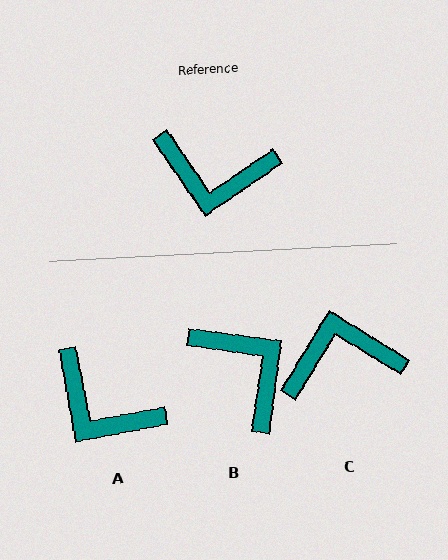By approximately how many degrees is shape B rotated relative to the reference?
Approximately 137 degrees counter-clockwise.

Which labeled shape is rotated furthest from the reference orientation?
C, about 156 degrees away.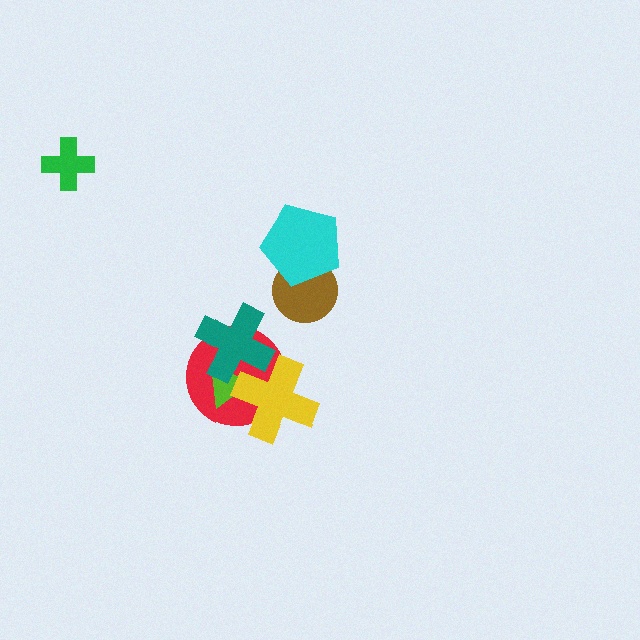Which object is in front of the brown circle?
The cyan pentagon is in front of the brown circle.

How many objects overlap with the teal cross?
3 objects overlap with the teal cross.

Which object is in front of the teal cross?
The yellow cross is in front of the teal cross.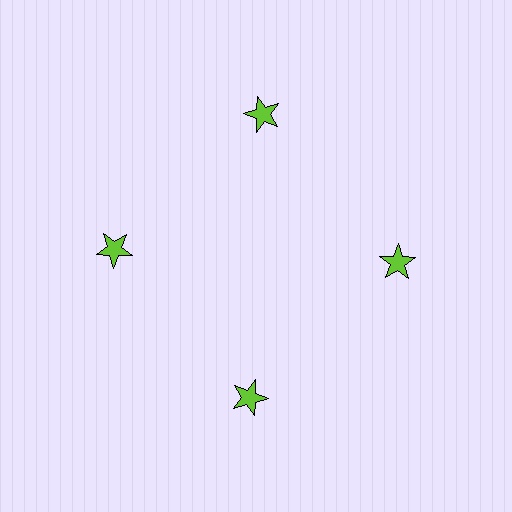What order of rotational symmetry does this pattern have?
This pattern has 4-fold rotational symmetry.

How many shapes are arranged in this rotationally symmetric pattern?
There are 4 shapes, arranged in 4 groups of 1.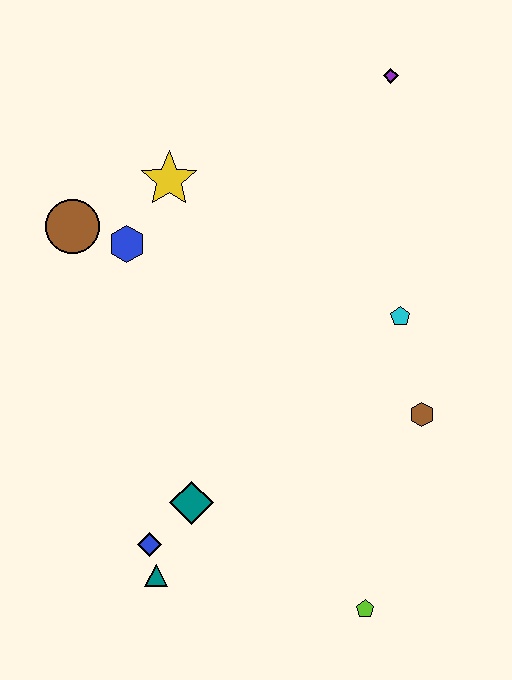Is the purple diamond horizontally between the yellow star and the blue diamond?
No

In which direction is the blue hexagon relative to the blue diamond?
The blue hexagon is above the blue diamond.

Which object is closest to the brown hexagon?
The cyan pentagon is closest to the brown hexagon.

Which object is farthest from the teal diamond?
The purple diamond is farthest from the teal diamond.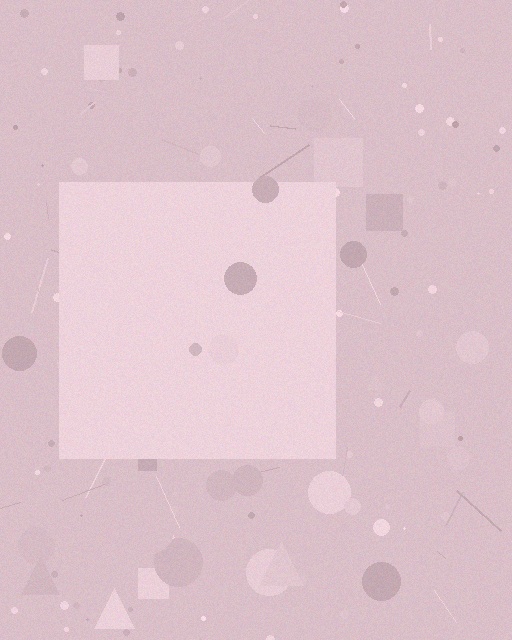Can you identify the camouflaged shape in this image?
The camouflaged shape is a square.